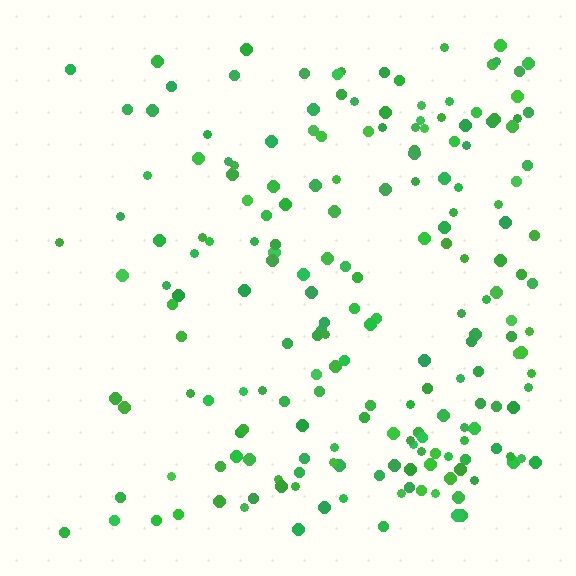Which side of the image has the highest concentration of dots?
The right.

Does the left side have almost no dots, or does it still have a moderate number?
Still a moderate number, just noticeably fewer than the right.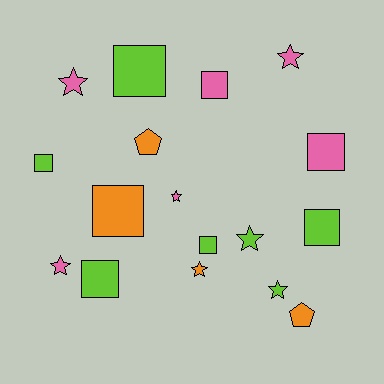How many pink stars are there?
There are 4 pink stars.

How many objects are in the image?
There are 17 objects.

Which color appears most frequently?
Lime, with 7 objects.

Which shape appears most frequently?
Square, with 8 objects.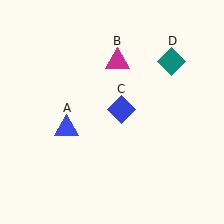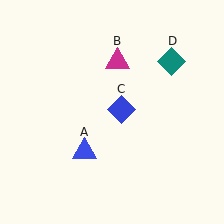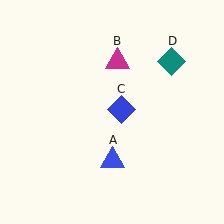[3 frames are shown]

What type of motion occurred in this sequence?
The blue triangle (object A) rotated counterclockwise around the center of the scene.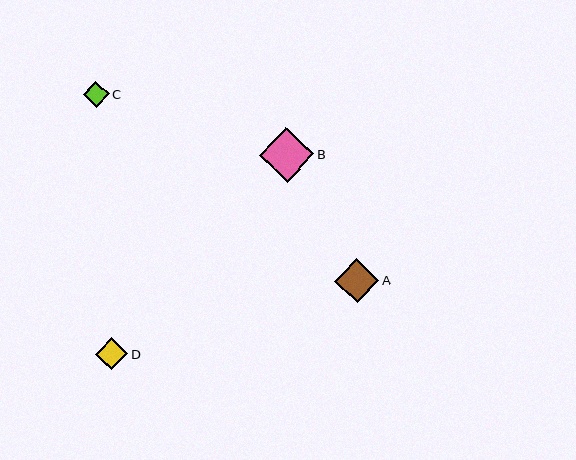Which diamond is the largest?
Diamond B is the largest with a size of approximately 54 pixels.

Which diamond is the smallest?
Diamond C is the smallest with a size of approximately 26 pixels.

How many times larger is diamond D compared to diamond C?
Diamond D is approximately 1.3 times the size of diamond C.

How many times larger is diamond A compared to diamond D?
Diamond A is approximately 1.3 times the size of diamond D.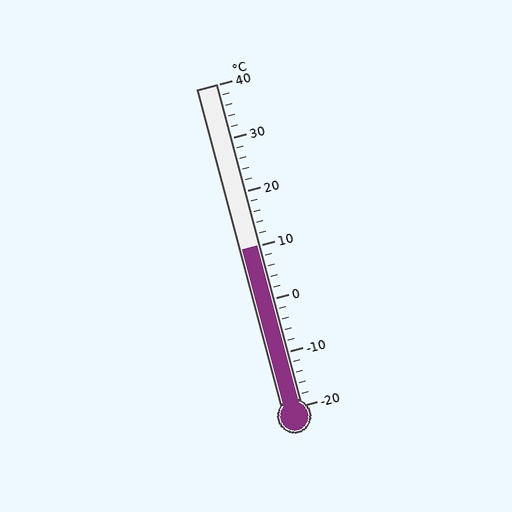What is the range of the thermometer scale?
The thermometer scale ranges from -20°C to 40°C.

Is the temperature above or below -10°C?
The temperature is above -10°C.